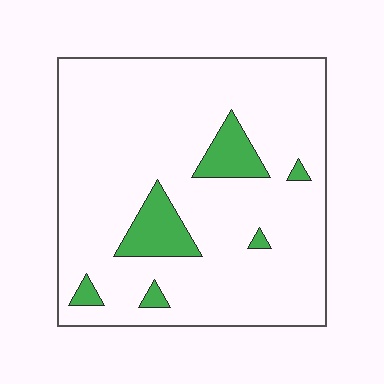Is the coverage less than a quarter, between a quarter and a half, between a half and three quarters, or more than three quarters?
Less than a quarter.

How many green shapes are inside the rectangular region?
6.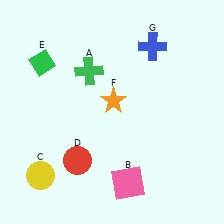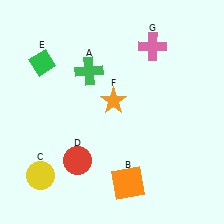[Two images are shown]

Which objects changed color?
B changed from pink to orange. G changed from blue to pink.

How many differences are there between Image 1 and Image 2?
There are 2 differences between the two images.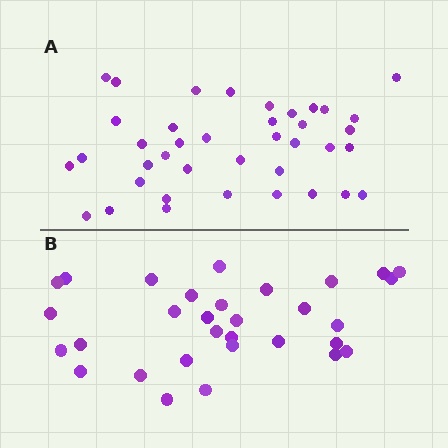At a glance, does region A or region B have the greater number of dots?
Region A (the top region) has more dots.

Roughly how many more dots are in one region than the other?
Region A has roughly 8 or so more dots than region B.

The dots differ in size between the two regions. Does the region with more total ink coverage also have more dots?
No. Region B has more total ink coverage because its dots are larger, but region A actually contains more individual dots. Total area can be misleading — the number of items is what matters here.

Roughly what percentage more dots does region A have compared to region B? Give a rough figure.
About 25% more.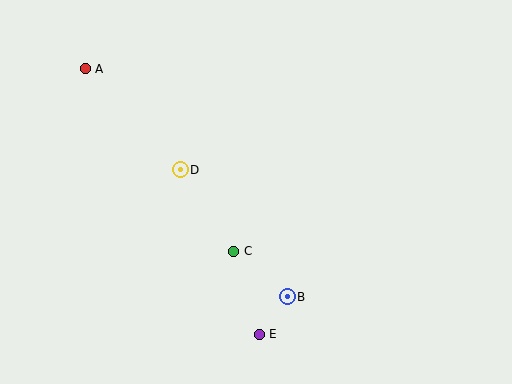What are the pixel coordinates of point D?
Point D is at (180, 170).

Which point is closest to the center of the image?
Point C at (234, 251) is closest to the center.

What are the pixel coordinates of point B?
Point B is at (287, 297).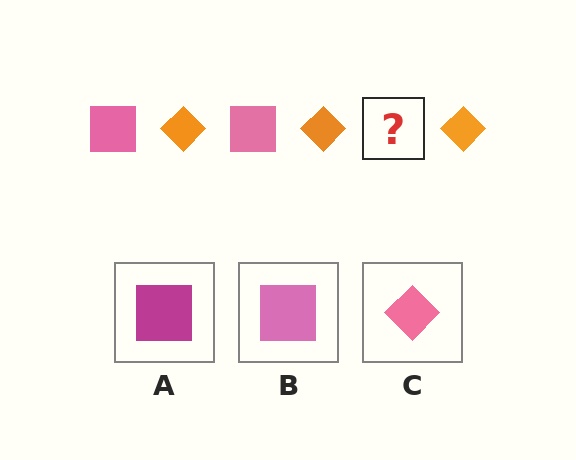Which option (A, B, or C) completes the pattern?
B.